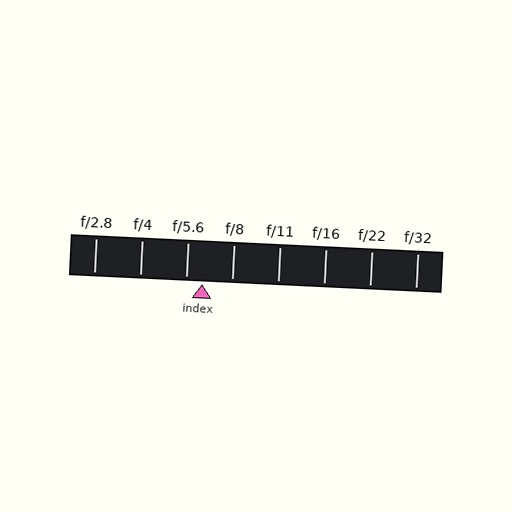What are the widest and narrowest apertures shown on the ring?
The widest aperture shown is f/2.8 and the narrowest is f/32.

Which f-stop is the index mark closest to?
The index mark is closest to f/5.6.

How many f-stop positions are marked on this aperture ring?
There are 8 f-stop positions marked.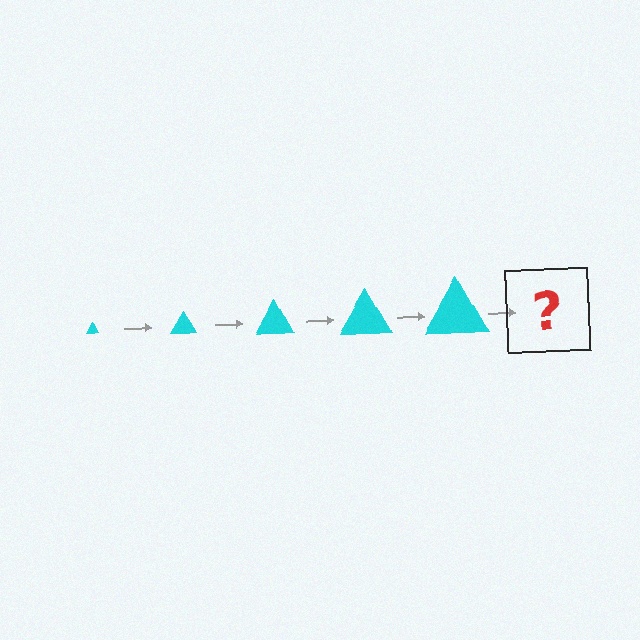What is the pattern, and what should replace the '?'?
The pattern is that the triangle gets progressively larger each step. The '?' should be a cyan triangle, larger than the previous one.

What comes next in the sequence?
The next element should be a cyan triangle, larger than the previous one.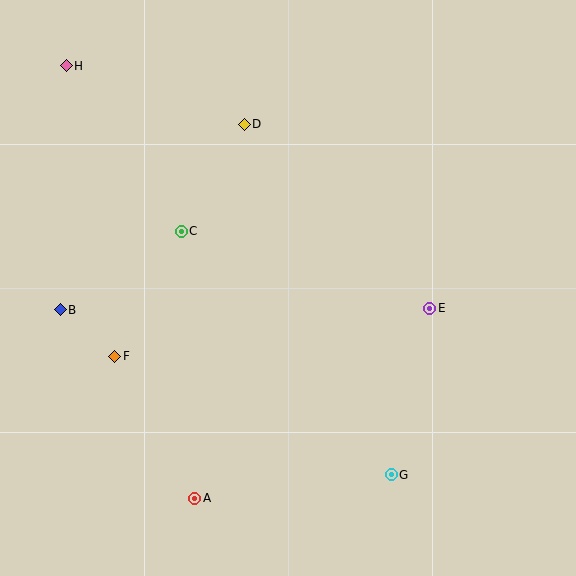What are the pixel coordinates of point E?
Point E is at (430, 308).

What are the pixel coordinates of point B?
Point B is at (60, 310).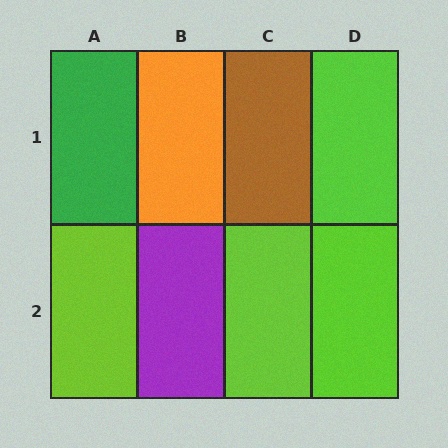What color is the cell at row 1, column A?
Green.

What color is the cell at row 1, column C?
Brown.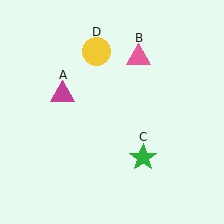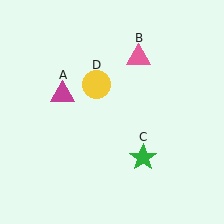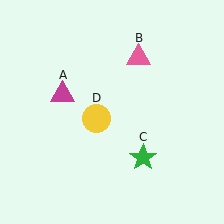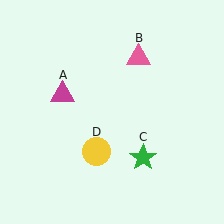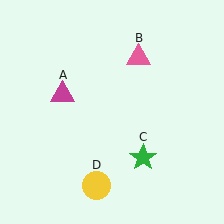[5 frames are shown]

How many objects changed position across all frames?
1 object changed position: yellow circle (object D).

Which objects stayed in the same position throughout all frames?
Magenta triangle (object A) and pink triangle (object B) and green star (object C) remained stationary.